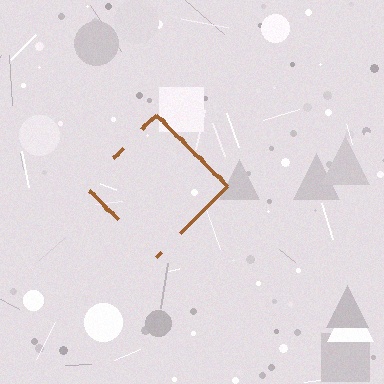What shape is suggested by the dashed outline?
The dashed outline suggests a diamond.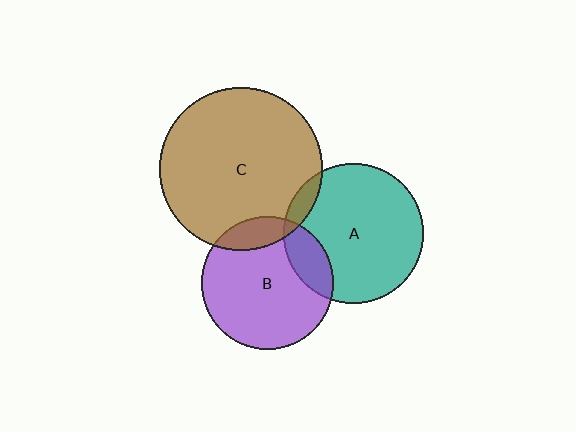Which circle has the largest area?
Circle C (brown).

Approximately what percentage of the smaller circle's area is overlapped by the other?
Approximately 5%.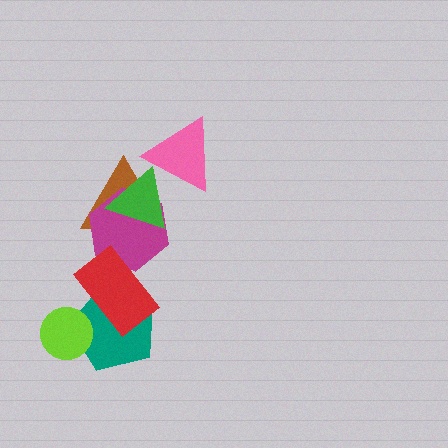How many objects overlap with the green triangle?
3 objects overlap with the green triangle.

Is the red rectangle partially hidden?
No, no other shape covers it.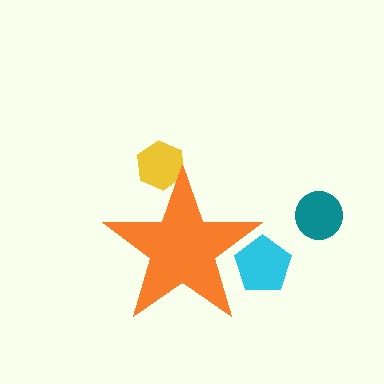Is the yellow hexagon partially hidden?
Yes, the yellow hexagon is partially hidden behind the orange star.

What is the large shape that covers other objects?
An orange star.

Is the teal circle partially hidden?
No, the teal circle is fully visible.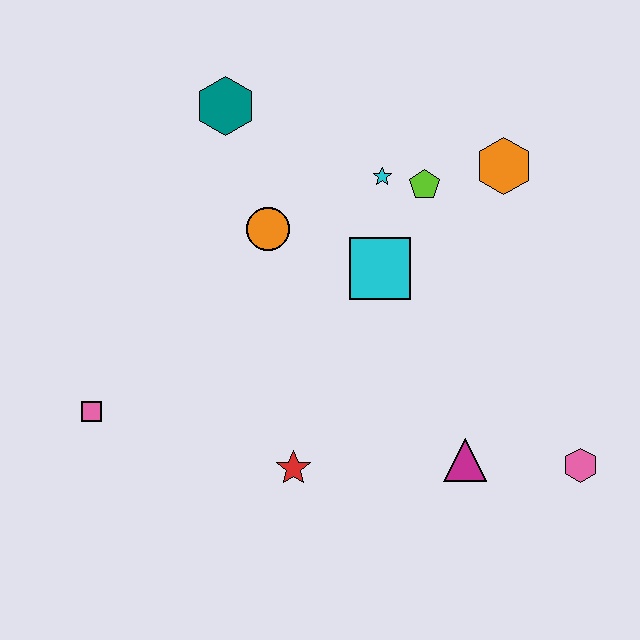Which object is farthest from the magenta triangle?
The teal hexagon is farthest from the magenta triangle.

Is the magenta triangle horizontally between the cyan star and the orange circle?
No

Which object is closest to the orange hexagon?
The lime pentagon is closest to the orange hexagon.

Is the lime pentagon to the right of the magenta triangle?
No